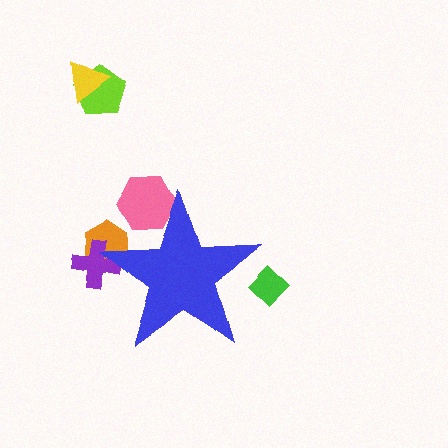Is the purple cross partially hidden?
Yes, the purple cross is partially hidden behind the blue star.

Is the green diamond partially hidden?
Yes, the green diamond is partially hidden behind the blue star.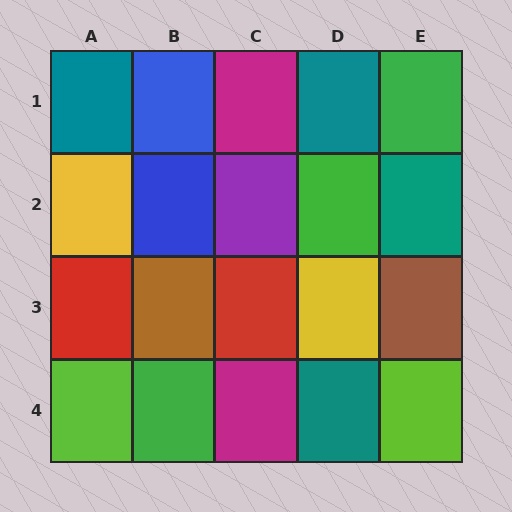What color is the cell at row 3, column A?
Red.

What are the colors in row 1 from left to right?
Teal, blue, magenta, teal, green.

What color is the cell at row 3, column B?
Brown.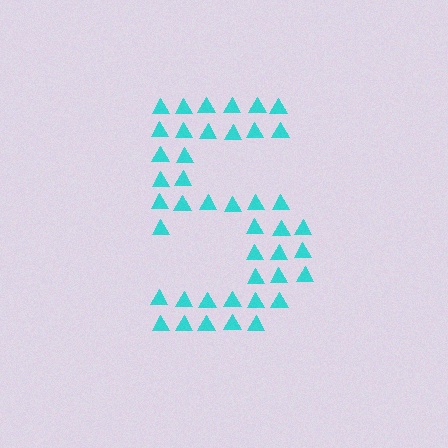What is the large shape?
The large shape is the digit 5.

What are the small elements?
The small elements are triangles.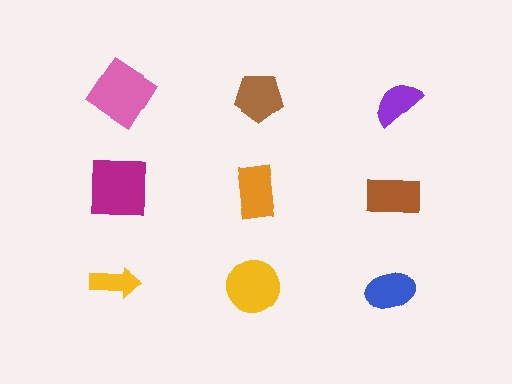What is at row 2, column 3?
A brown rectangle.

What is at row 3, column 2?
A yellow circle.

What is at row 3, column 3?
A blue ellipse.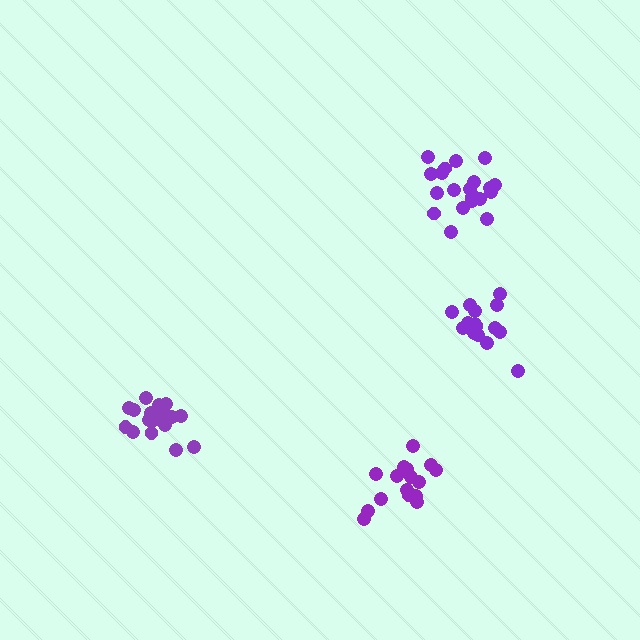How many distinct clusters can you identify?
There are 4 distinct clusters.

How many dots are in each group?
Group 1: 21 dots, Group 2: 19 dots, Group 3: 15 dots, Group 4: 16 dots (71 total).